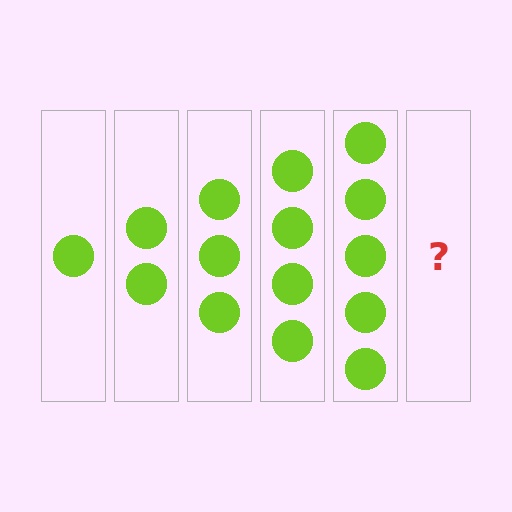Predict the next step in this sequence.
The next step is 6 circles.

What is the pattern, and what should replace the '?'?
The pattern is that each step adds one more circle. The '?' should be 6 circles.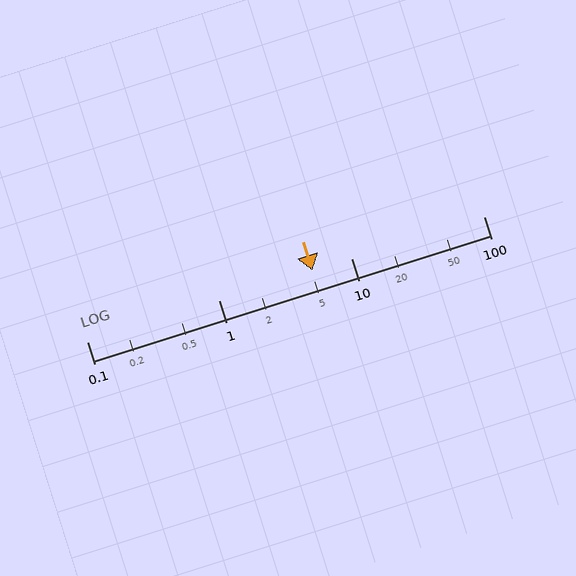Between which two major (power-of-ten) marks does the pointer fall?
The pointer is between 1 and 10.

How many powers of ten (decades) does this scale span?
The scale spans 3 decades, from 0.1 to 100.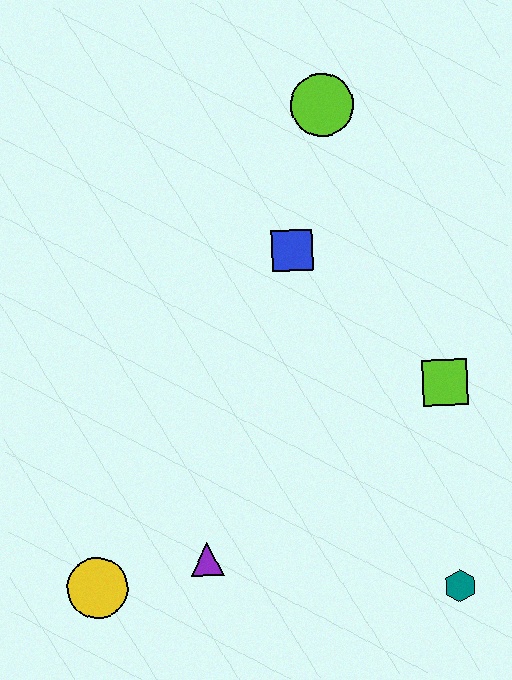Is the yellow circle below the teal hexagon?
No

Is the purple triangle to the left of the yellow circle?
No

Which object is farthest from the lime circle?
The yellow circle is farthest from the lime circle.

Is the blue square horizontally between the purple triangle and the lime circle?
Yes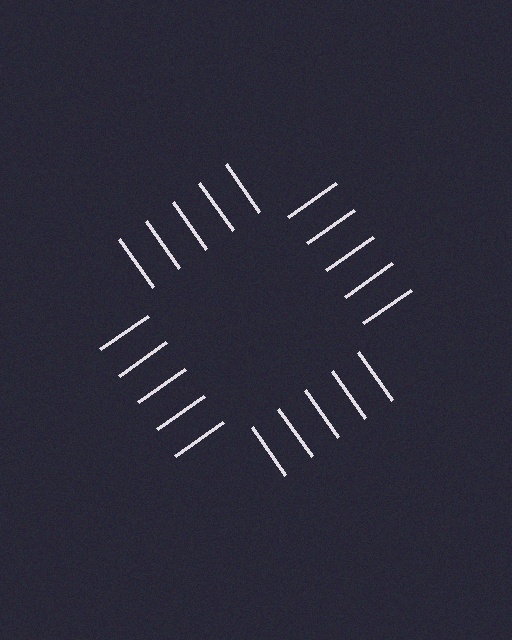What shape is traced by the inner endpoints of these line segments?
An illusory square — the line segments terminate on its edges but no continuous stroke is drawn.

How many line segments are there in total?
20 — 5 along each of the 4 edges.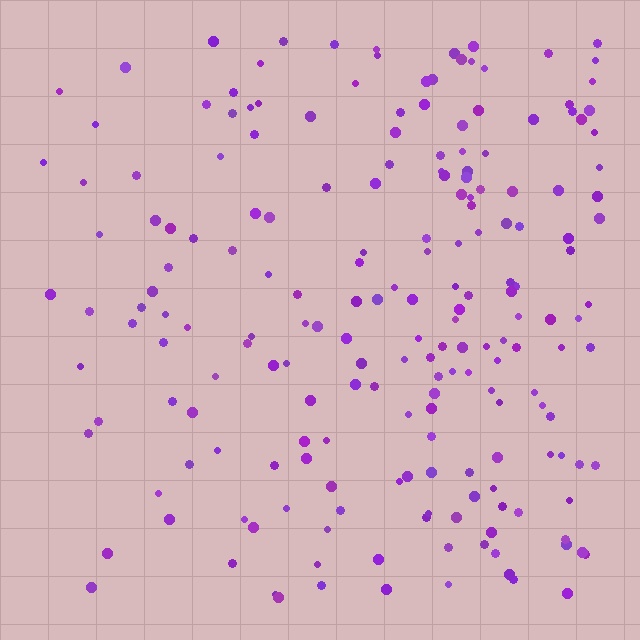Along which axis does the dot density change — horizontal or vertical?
Horizontal.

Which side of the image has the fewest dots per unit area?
The left.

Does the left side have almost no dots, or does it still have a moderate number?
Still a moderate number, just noticeably fewer than the right.